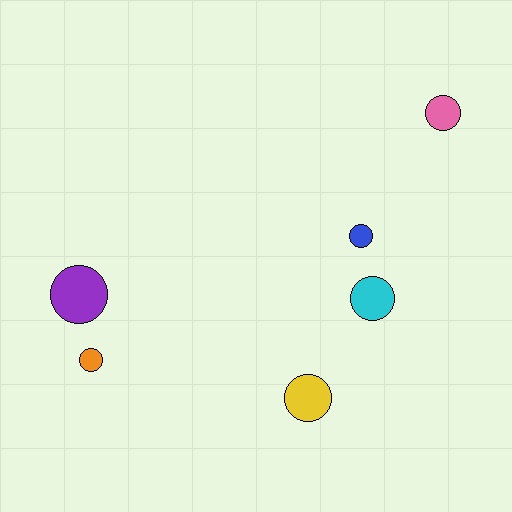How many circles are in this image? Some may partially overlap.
There are 6 circles.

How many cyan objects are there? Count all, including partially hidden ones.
There is 1 cyan object.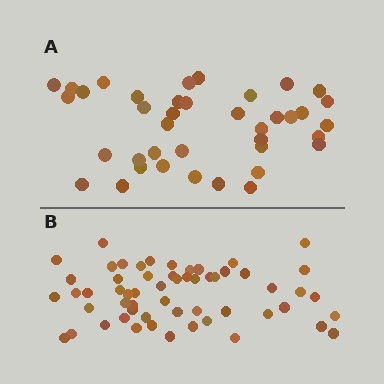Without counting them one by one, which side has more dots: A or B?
Region B (the bottom region) has more dots.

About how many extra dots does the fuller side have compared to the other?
Region B has approximately 20 more dots than region A.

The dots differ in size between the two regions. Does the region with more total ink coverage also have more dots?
No. Region A has more total ink coverage because its dots are larger, but region B actually contains more individual dots. Total area can be misleading — the number of items is what matters here.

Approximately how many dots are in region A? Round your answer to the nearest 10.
About 40 dots. (The exact count is 39, which rounds to 40.)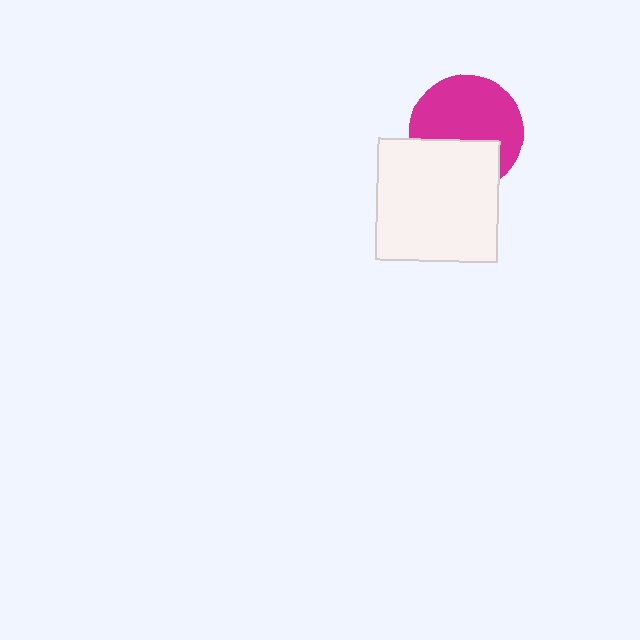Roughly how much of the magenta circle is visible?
About half of it is visible (roughly 64%).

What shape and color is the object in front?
The object in front is a white square.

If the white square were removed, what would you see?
You would see the complete magenta circle.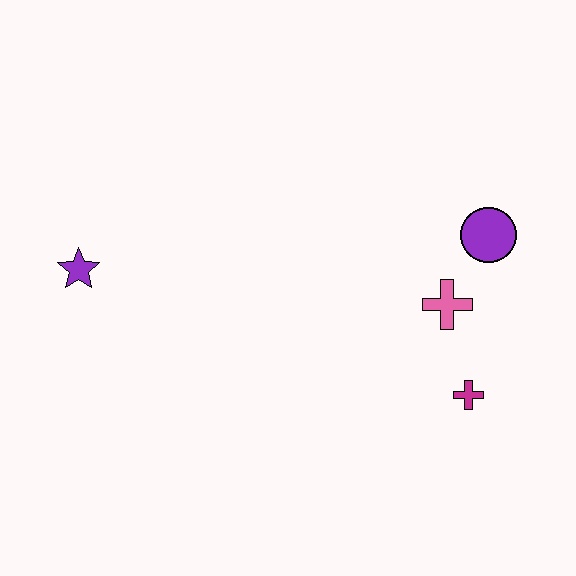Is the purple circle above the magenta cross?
Yes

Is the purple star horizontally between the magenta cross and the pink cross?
No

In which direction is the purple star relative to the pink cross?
The purple star is to the left of the pink cross.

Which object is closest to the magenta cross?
The pink cross is closest to the magenta cross.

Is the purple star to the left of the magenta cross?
Yes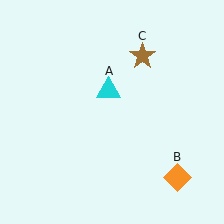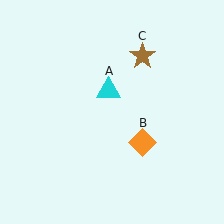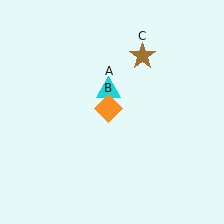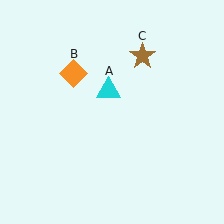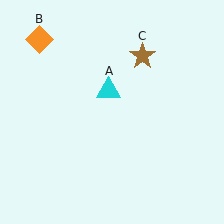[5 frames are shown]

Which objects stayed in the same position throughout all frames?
Cyan triangle (object A) and brown star (object C) remained stationary.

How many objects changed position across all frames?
1 object changed position: orange diamond (object B).